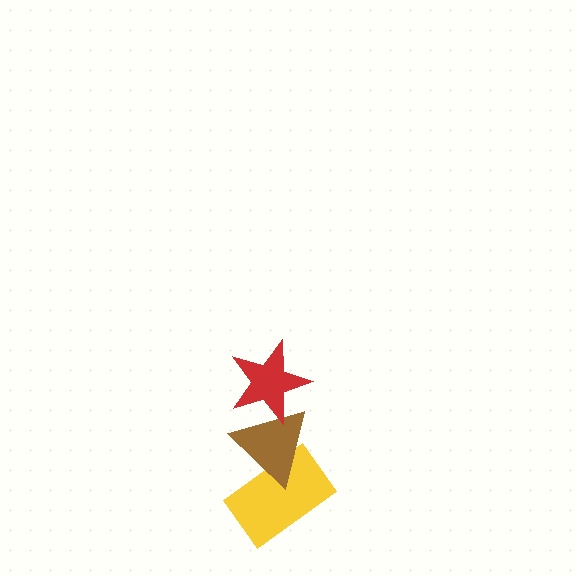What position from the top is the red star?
The red star is 1st from the top.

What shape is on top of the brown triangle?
The red star is on top of the brown triangle.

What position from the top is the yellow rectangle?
The yellow rectangle is 3rd from the top.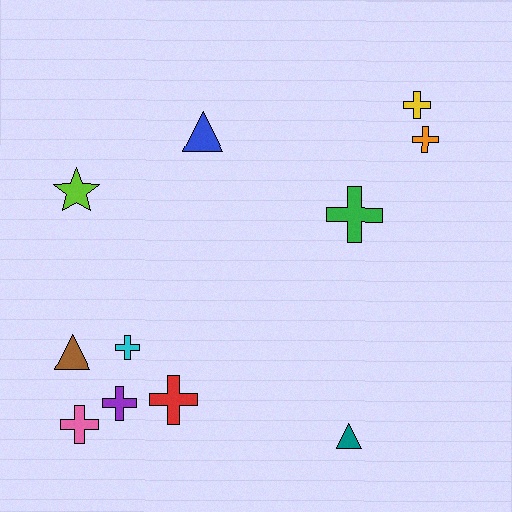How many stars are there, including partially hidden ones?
There is 1 star.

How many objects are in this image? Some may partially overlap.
There are 11 objects.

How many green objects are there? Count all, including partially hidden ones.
There is 1 green object.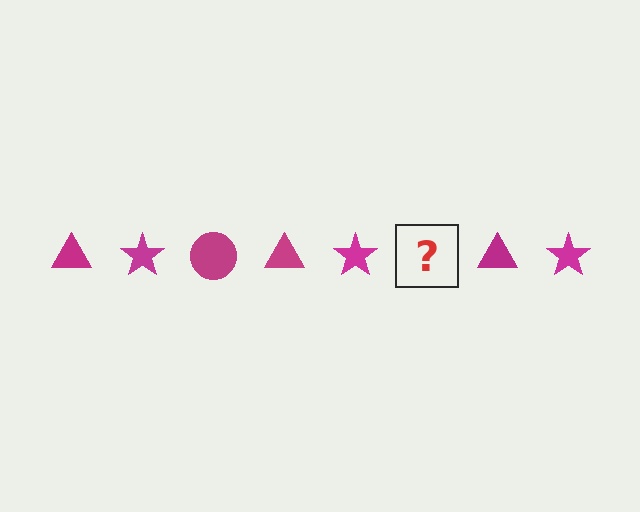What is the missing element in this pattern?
The missing element is a magenta circle.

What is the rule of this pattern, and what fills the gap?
The rule is that the pattern cycles through triangle, star, circle shapes in magenta. The gap should be filled with a magenta circle.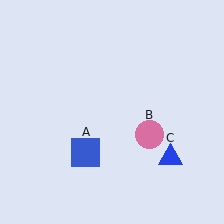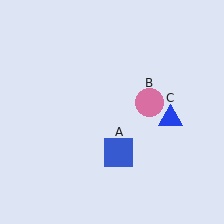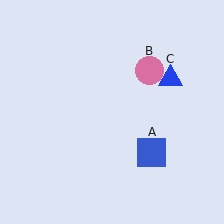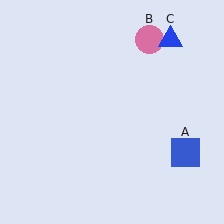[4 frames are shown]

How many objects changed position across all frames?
3 objects changed position: blue square (object A), pink circle (object B), blue triangle (object C).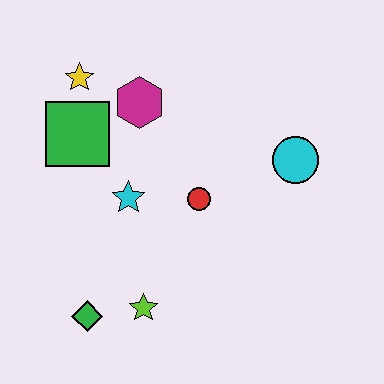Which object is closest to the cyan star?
The red circle is closest to the cyan star.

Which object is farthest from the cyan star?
The cyan circle is farthest from the cyan star.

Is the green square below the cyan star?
No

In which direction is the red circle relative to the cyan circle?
The red circle is to the left of the cyan circle.